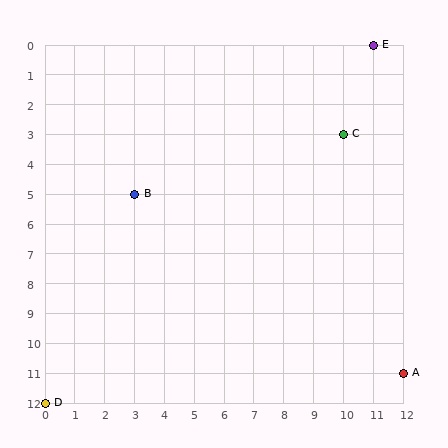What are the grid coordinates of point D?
Point D is at grid coordinates (0, 12).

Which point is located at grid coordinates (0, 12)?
Point D is at (0, 12).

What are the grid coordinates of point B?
Point B is at grid coordinates (3, 5).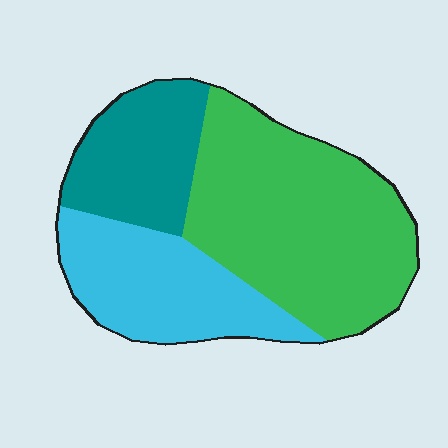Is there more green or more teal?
Green.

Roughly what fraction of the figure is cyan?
Cyan takes up between a quarter and a half of the figure.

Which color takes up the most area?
Green, at roughly 50%.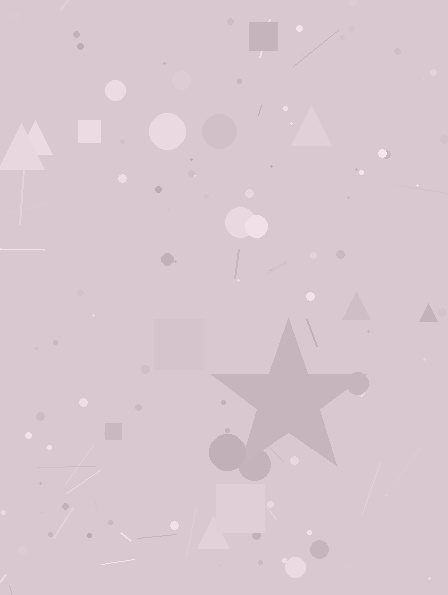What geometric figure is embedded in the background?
A star is embedded in the background.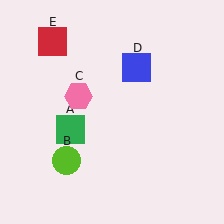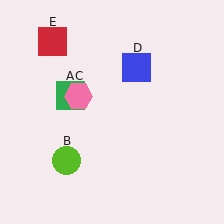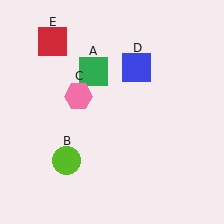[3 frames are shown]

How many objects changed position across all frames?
1 object changed position: green square (object A).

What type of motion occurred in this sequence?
The green square (object A) rotated clockwise around the center of the scene.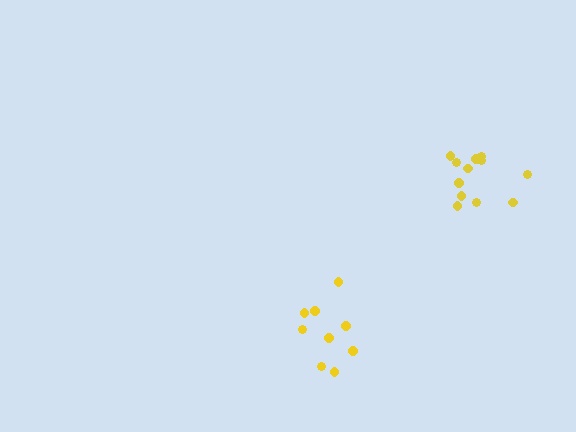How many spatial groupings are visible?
There are 2 spatial groupings.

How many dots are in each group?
Group 1: 12 dots, Group 2: 9 dots (21 total).